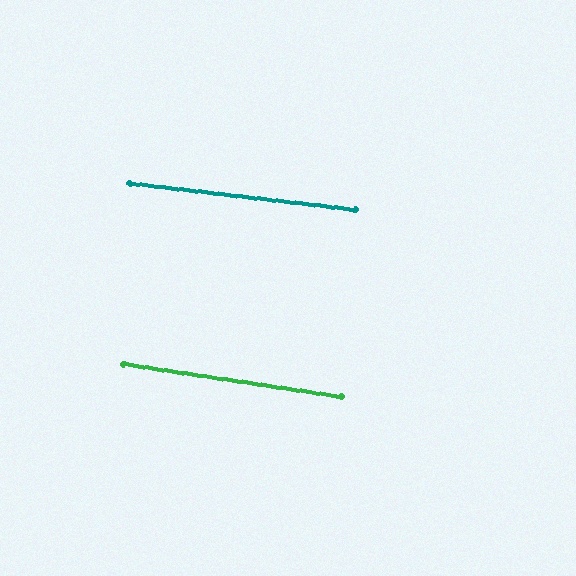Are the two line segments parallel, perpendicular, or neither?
Parallel — their directions differ by only 1.7°.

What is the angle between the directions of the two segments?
Approximately 2 degrees.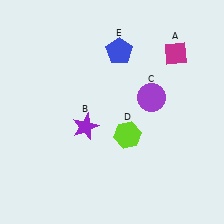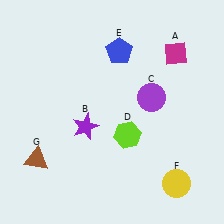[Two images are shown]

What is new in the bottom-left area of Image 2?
A brown triangle (G) was added in the bottom-left area of Image 2.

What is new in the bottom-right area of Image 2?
A yellow circle (F) was added in the bottom-right area of Image 2.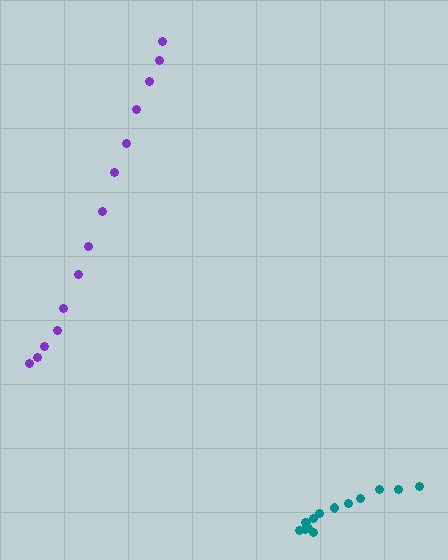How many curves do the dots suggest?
There are 2 distinct paths.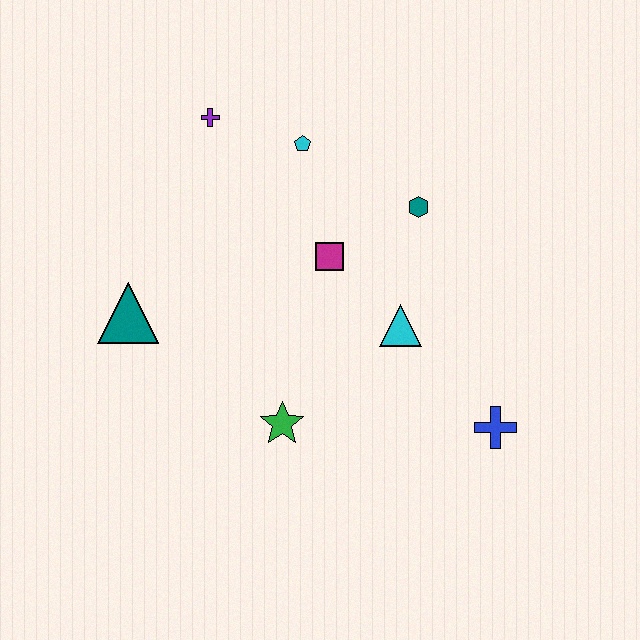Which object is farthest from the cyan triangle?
The purple cross is farthest from the cyan triangle.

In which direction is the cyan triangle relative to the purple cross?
The cyan triangle is below the purple cross.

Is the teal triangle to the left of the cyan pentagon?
Yes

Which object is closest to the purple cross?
The cyan pentagon is closest to the purple cross.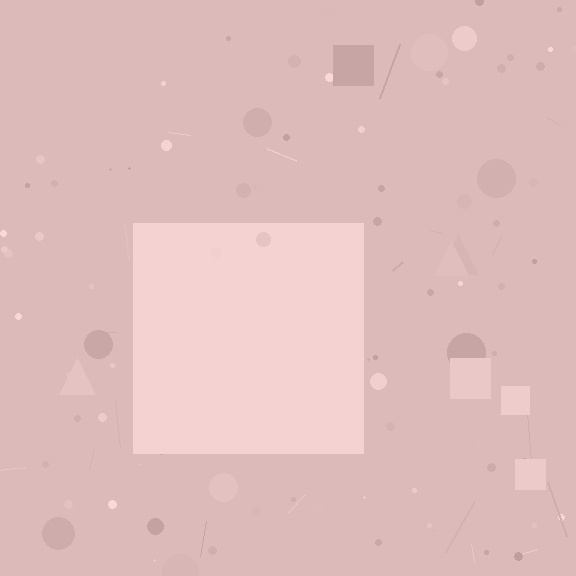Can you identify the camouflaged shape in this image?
The camouflaged shape is a square.